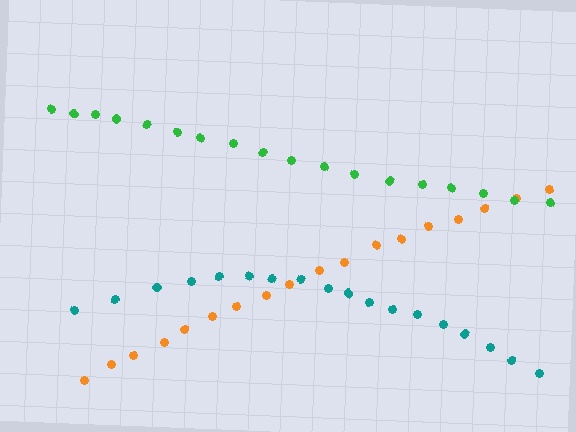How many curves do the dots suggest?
There are 3 distinct paths.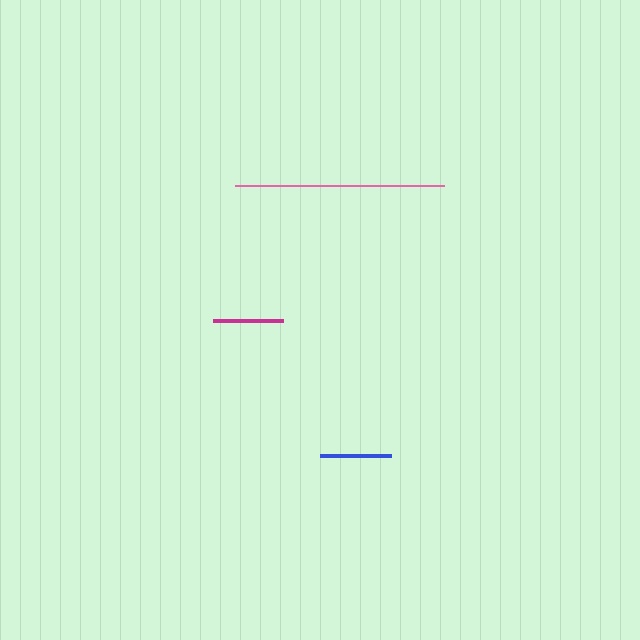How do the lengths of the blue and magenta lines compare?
The blue and magenta lines are approximately the same length.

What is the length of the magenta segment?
The magenta segment is approximately 70 pixels long.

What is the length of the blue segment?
The blue segment is approximately 70 pixels long.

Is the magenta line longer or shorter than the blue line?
The blue line is longer than the magenta line.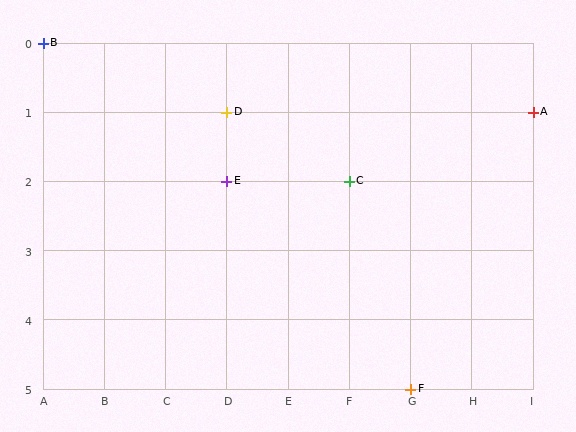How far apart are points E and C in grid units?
Points E and C are 2 columns apart.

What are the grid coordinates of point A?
Point A is at grid coordinates (I, 1).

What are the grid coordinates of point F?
Point F is at grid coordinates (G, 5).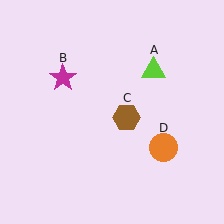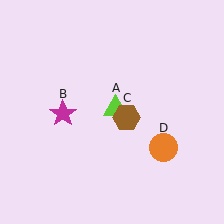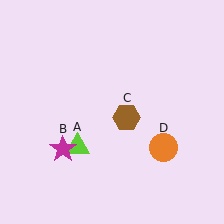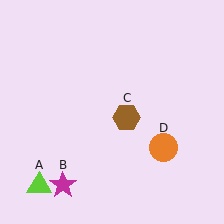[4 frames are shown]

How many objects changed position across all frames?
2 objects changed position: lime triangle (object A), magenta star (object B).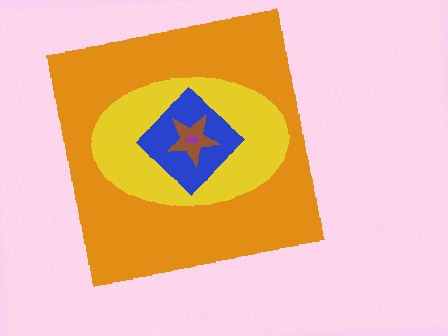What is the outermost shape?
The orange square.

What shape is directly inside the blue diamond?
The brown star.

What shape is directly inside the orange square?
The yellow ellipse.